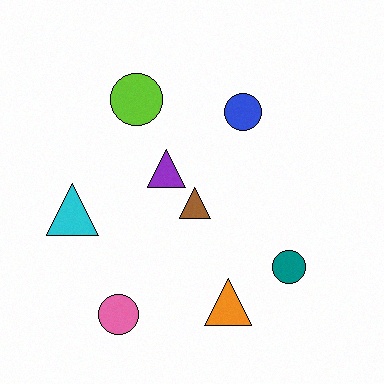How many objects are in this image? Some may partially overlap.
There are 8 objects.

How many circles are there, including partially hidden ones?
There are 4 circles.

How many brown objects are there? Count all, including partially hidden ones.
There is 1 brown object.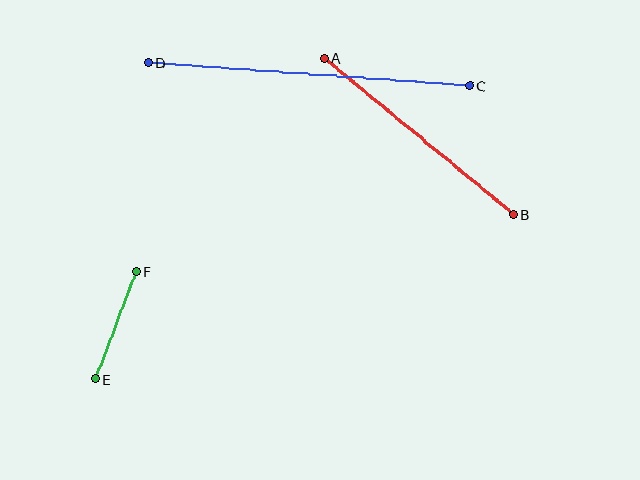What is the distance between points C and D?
The distance is approximately 322 pixels.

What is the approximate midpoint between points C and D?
The midpoint is at approximately (309, 74) pixels.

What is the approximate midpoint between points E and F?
The midpoint is at approximately (116, 325) pixels.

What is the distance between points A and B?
The distance is approximately 245 pixels.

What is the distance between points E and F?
The distance is approximately 115 pixels.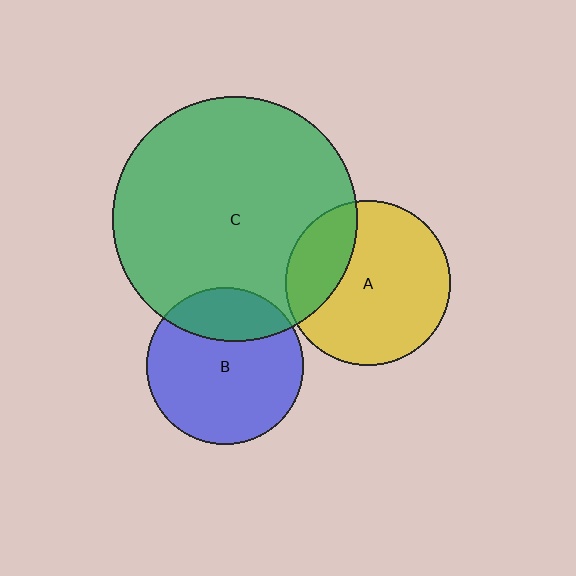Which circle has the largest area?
Circle C (green).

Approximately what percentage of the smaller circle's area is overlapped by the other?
Approximately 25%.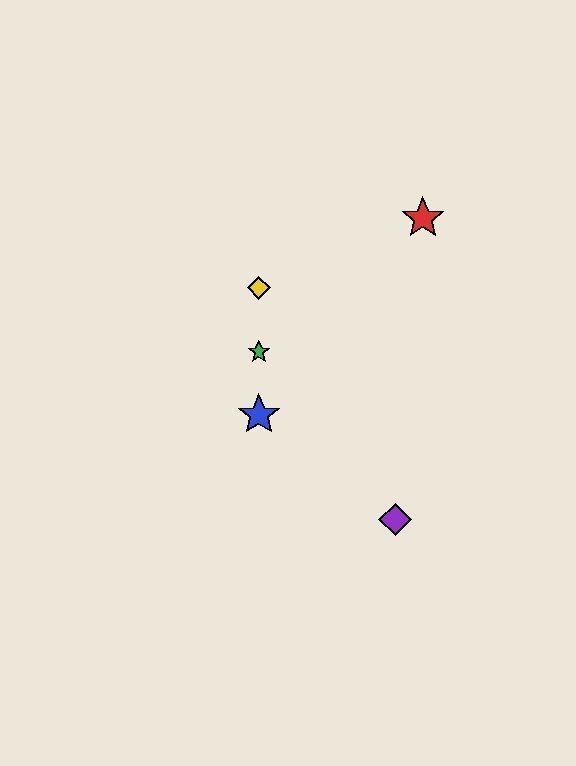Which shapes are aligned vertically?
The blue star, the green star, the yellow diamond are aligned vertically.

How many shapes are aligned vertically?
3 shapes (the blue star, the green star, the yellow diamond) are aligned vertically.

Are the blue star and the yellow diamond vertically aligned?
Yes, both are at x≈259.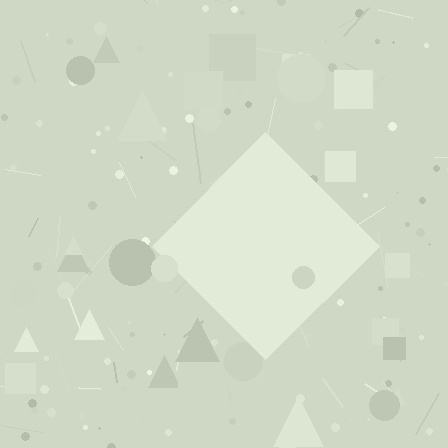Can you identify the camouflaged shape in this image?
The camouflaged shape is a diamond.